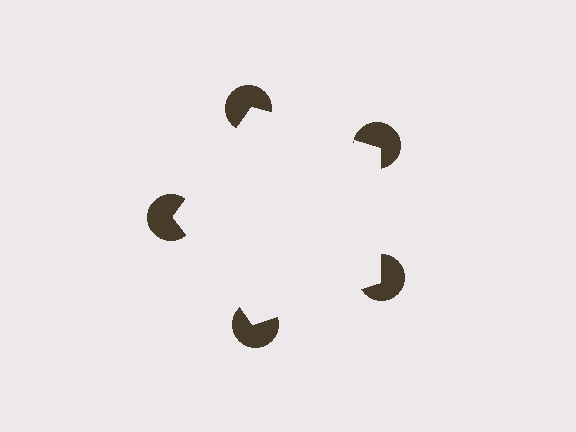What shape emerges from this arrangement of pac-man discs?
An illusory pentagon — its edges are inferred from the aligned wedge cuts in the pac-man discs, not physically drawn.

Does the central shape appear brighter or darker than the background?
It typically appears slightly brighter than the background, even though no actual brightness change is drawn.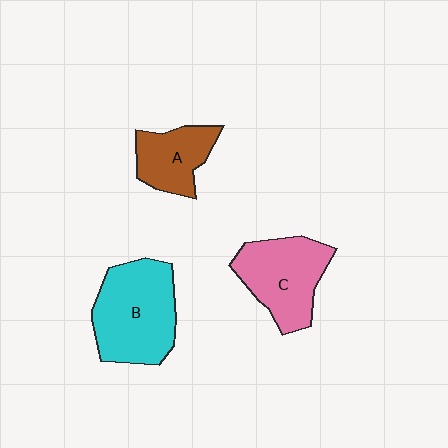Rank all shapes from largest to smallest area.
From largest to smallest: B (cyan), C (pink), A (brown).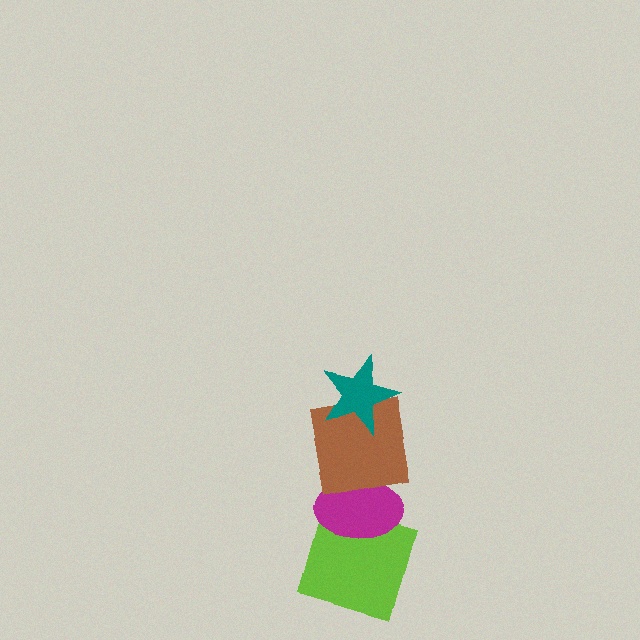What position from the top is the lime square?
The lime square is 4th from the top.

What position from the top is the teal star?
The teal star is 1st from the top.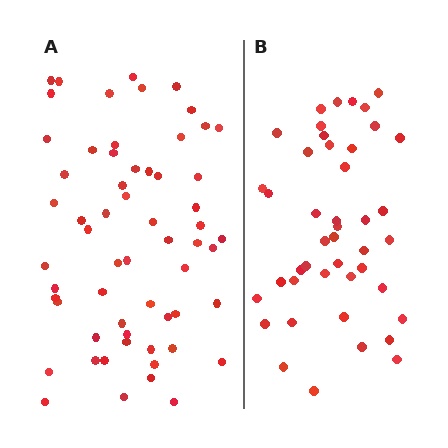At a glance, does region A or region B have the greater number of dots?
Region A (the left region) has more dots.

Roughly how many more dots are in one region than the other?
Region A has approximately 15 more dots than region B.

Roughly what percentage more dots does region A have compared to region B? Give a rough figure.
About 35% more.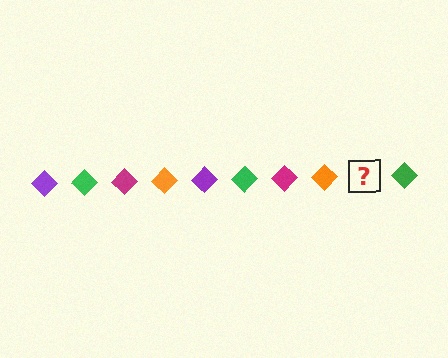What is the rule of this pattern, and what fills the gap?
The rule is that the pattern cycles through purple, green, magenta, orange diamonds. The gap should be filled with a purple diamond.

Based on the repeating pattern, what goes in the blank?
The blank should be a purple diamond.